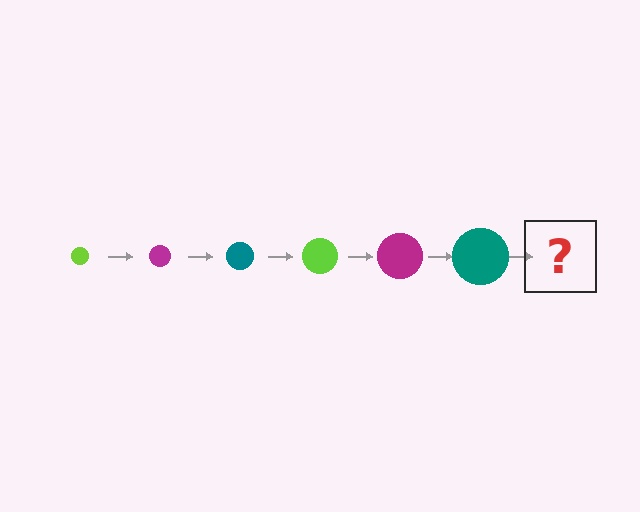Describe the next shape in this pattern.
It should be a lime circle, larger than the previous one.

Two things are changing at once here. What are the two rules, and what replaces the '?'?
The two rules are that the circle grows larger each step and the color cycles through lime, magenta, and teal. The '?' should be a lime circle, larger than the previous one.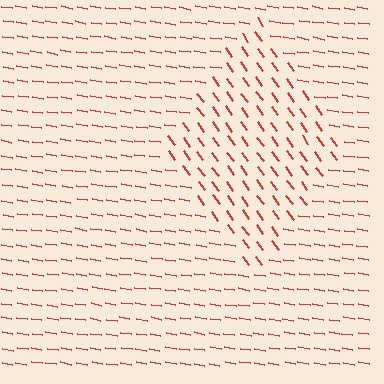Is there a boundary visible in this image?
Yes, there is a texture boundary formed by a change in line orientation.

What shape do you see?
I see a diamond.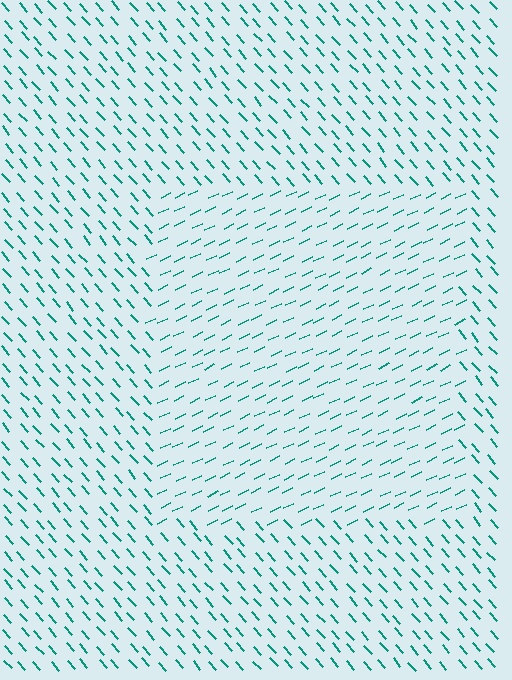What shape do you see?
I see a rectangle.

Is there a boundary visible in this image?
Yes, there is a texture boundary formed by a change in line orientation.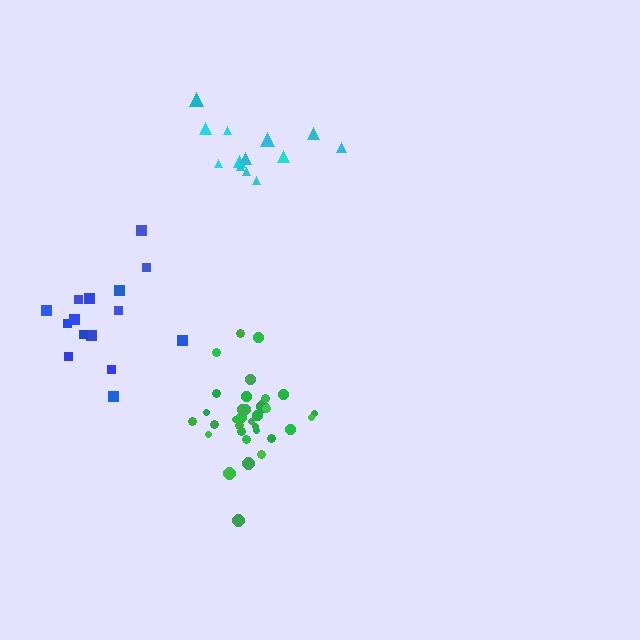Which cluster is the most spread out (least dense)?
Cyan.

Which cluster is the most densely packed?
Green.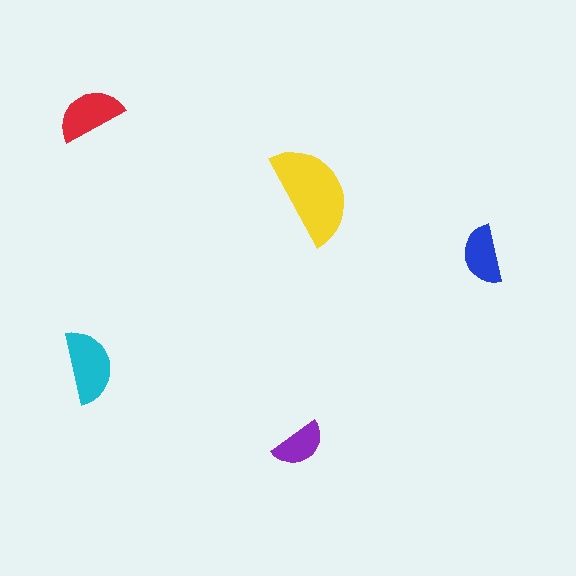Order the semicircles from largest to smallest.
the yellow one, the cyan one, the red one, the blue one, the purple one.